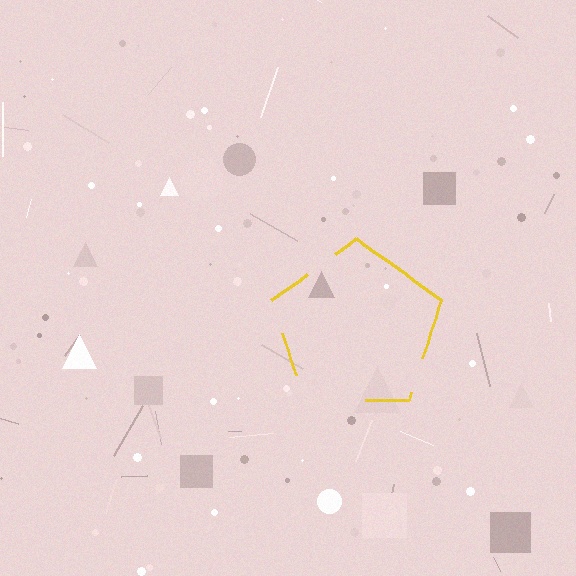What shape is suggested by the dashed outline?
The dashed outline suggests a pentagon.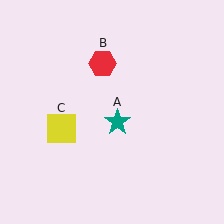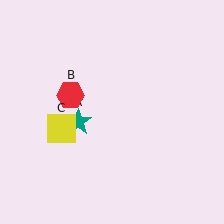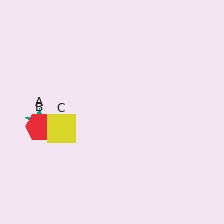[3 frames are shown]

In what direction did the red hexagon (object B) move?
The red hexagon (object B) moved down and to the left.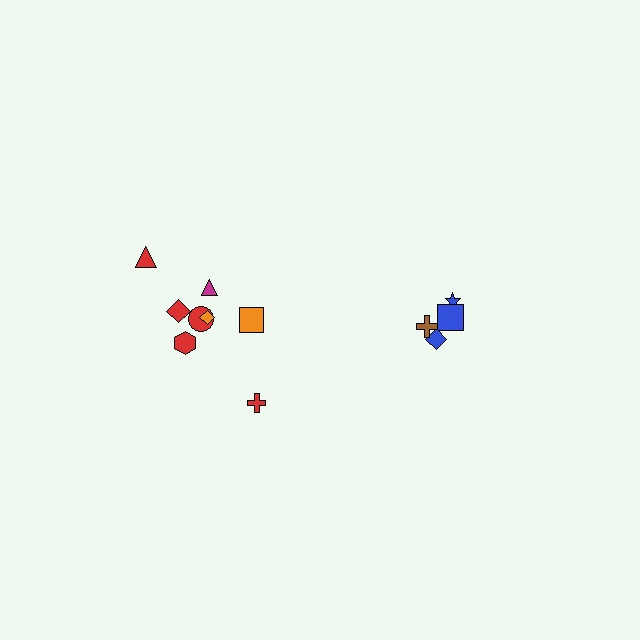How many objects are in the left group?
There are 8 objects.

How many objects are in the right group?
There are 4 objects.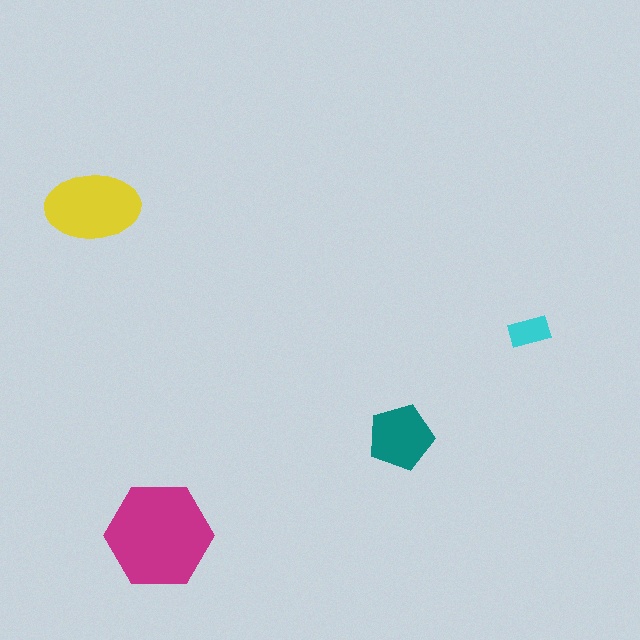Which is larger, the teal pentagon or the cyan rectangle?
The teal pentagon.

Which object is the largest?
The magenta hexagon.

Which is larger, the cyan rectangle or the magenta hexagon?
The magenta hexagon.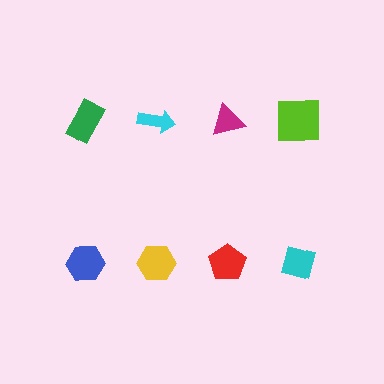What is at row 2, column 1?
A blue hexagon.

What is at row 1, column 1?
A green rectangle.